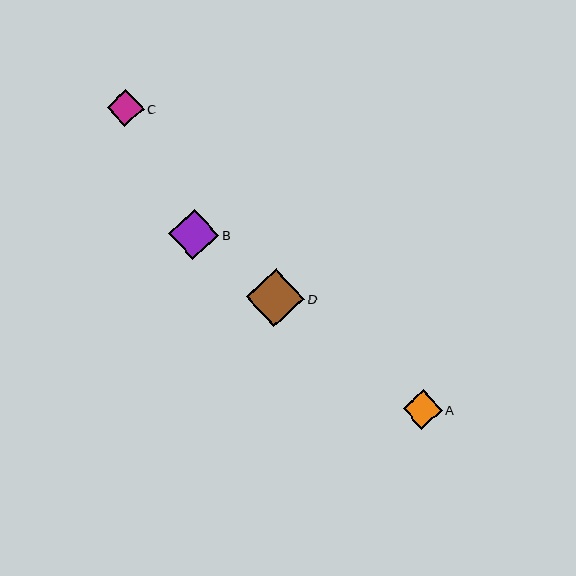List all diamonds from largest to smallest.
From largest to smallest: D, B, A, C.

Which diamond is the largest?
Diamond D is the largest with a size of approximately 58 pixels.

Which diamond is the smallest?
Diamond C is the smallest with a size of approximately 37 pixels.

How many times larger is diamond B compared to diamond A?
Diamond B is approximately 1.3 times the size of diamond A.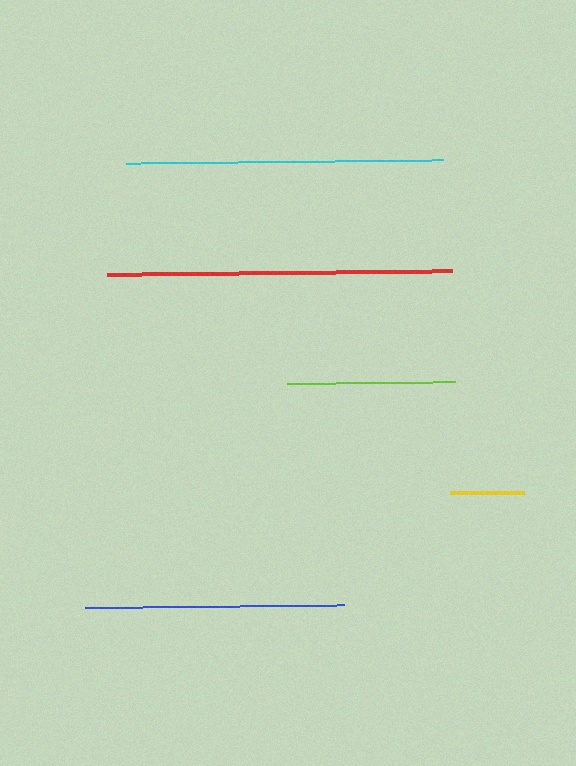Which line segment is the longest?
The red line is the longest at approximately 344 pixels.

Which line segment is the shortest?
The yellow line is the shortest at approximately 74 pixels.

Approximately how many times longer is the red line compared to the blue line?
The red line is approximately 1.3 times the length of the blue line.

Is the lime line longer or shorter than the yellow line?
The lime line is longer than the yellow line.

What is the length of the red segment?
The red segment is approximately 344 pixels long.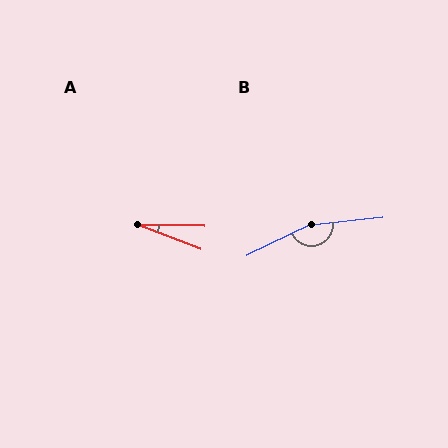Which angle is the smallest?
A, at approximately 20 degrees.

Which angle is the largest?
B, at approximately 160 degrees.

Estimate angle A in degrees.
Approximately 20 degrees.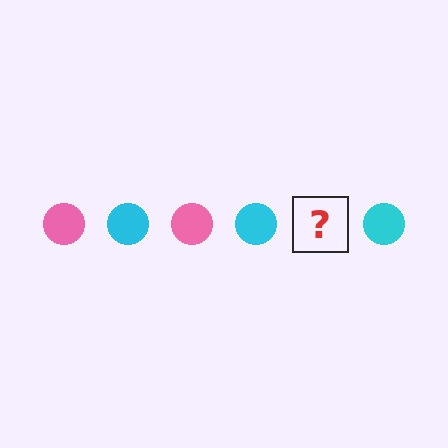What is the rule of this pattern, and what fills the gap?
The rule is that the pattern cycles through pink, cyan circles. The gap should be filled with a pink circle.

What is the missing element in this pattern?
The missing element is a pink circle.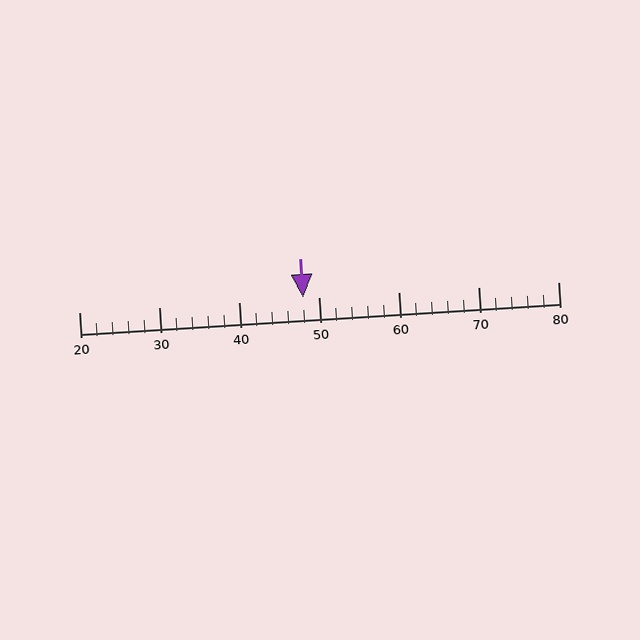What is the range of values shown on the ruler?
The ruler shows values from 20 to 80.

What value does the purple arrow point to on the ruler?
The purple arrow points to approximately 48.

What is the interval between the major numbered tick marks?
The major tick marks are spaced 10 units apart.